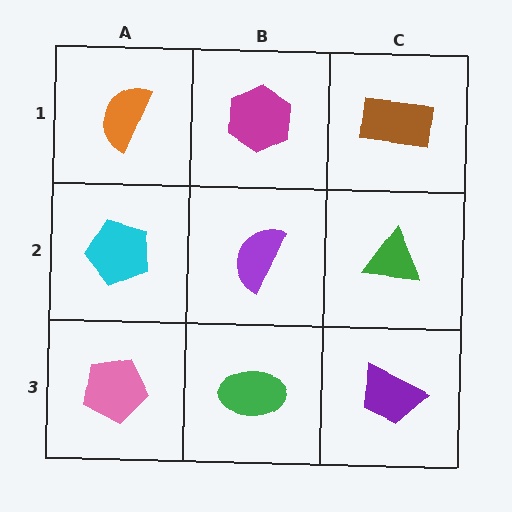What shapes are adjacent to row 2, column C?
A brown rectangle (row 1, column C), a purple trapezoid (row 3, column C), a purple semicircle (row 2, column B).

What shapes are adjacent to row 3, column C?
A green triangle (row 2, column C), a green ellipse (row 3, column B).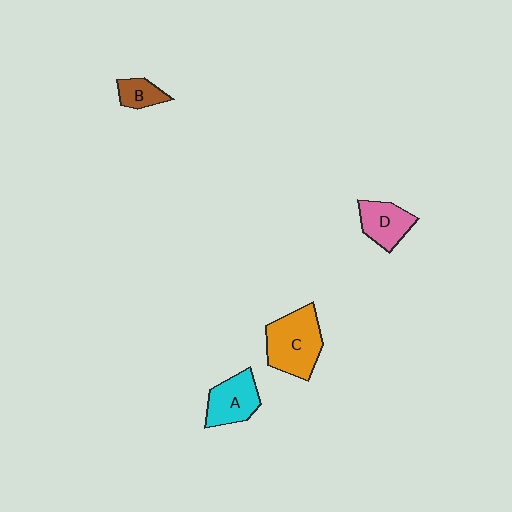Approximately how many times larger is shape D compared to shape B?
Approximately 1.7 times.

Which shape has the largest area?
Shape C (orange).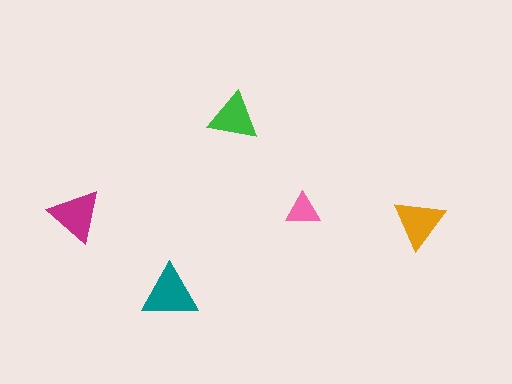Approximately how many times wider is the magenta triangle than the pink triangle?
About 1.5 times wider.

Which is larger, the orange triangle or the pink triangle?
The orange one.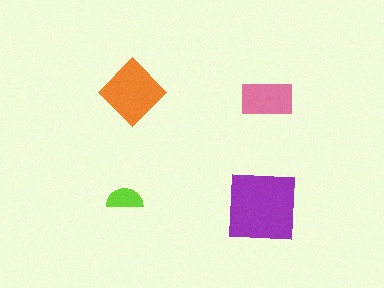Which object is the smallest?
The lime semicircle.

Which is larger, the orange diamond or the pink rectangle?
The orange diamond.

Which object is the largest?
The purple square.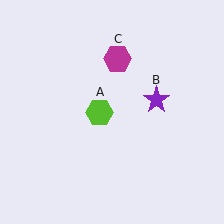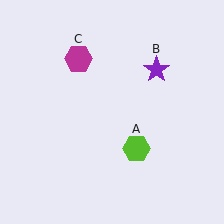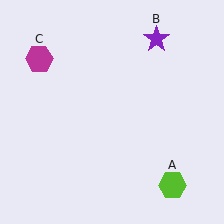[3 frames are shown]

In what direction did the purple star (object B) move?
The purple star (object B) moved up.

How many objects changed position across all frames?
3 objects changed position: lime hexagon (object A), purple star (object B), magenta hexagon (object C).